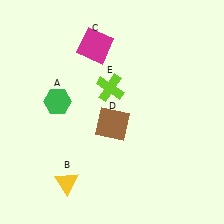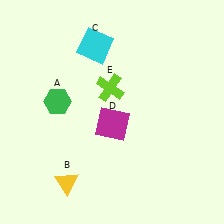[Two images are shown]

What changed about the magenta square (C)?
In Image 1, C is magenta. In Image 2, it changed to cyan.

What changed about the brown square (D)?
In Image 1, D is brown. In Image 2, it changed to magenta.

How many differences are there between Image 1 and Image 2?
There are 2 differences between the two images.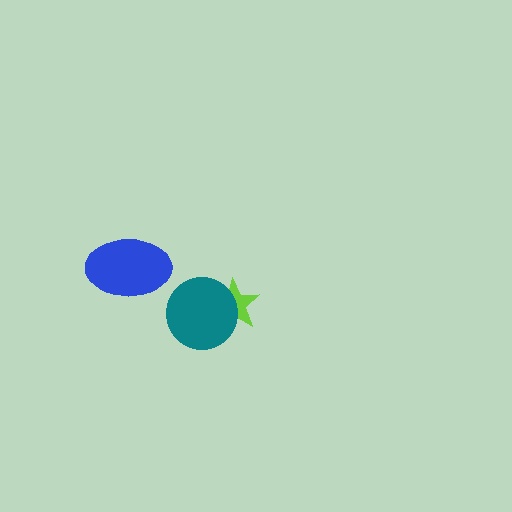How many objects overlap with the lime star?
1 object overlaps with the lime star.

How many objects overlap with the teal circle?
1 object overlaps with the teal circle.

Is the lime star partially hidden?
Yes, it is partially covered by another shape.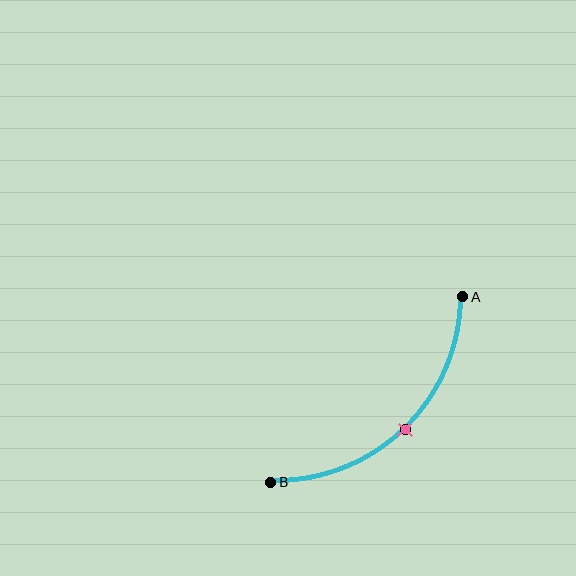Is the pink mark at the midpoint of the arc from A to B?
Yes. The pink mark lies on the arc at equal arc-length from both A and B — it is the arc midpoint.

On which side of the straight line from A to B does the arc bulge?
The arc bulges below and to the right of the straight line connecting A and B.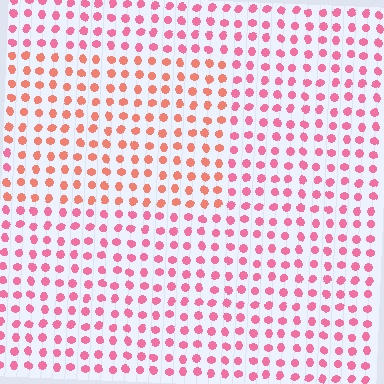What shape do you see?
I see a rectangle.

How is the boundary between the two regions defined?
The boundary is defined purely by a slight shift in hue (about 30 degrees). Spacing, size, and orientation are identical on both sides.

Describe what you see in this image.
The image is filled with small pink elements in a uniform arrangement. A rectangle-shaped region is visible where the elements are tinted to a slightly different hue, forming a subtle color boundary.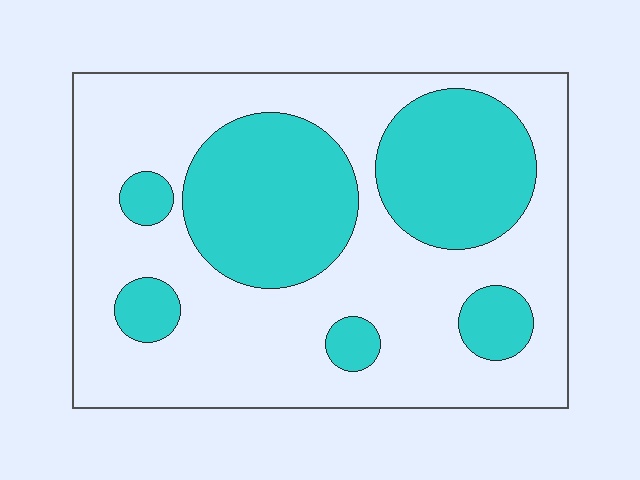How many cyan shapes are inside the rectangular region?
6.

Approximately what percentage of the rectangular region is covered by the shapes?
Approximately 35%.